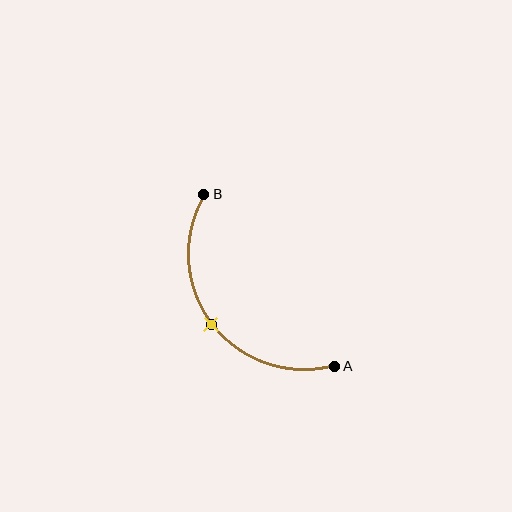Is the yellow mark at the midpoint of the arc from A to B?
Yes. The yellow mark lies on the arc at equal arc-length from both A and B — it is the arc midpoint.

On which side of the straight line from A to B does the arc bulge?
The arc bulges below and to the left of the straight line connecting A and B.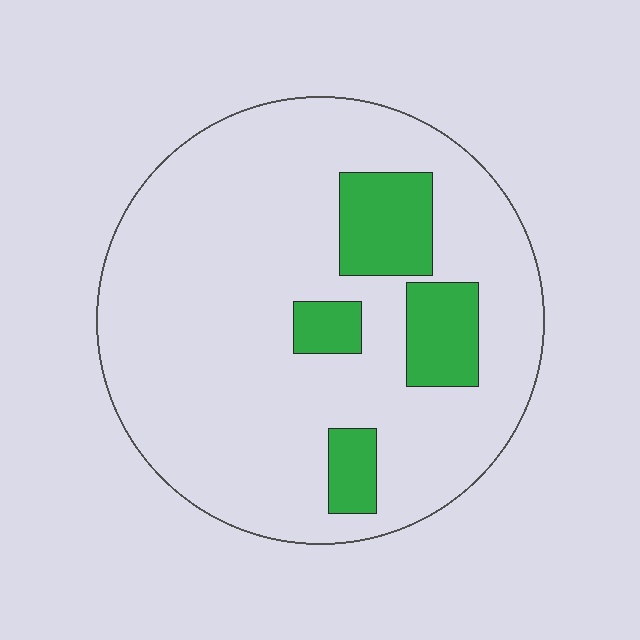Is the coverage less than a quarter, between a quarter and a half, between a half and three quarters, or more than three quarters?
Less than a quarter.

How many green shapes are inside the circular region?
4.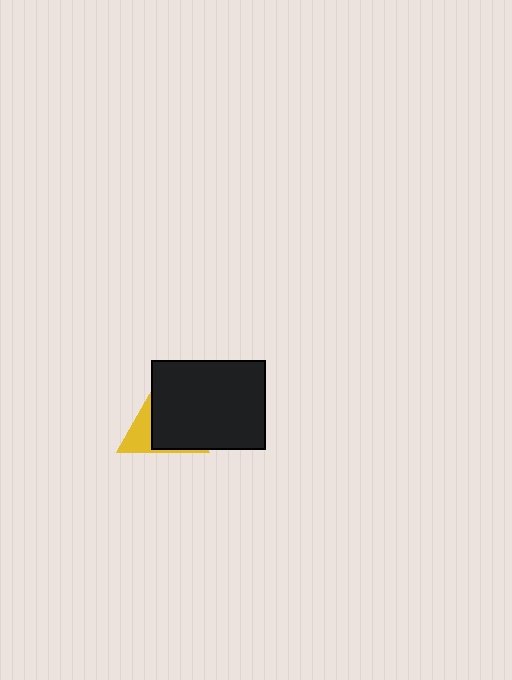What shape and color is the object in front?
The object in front is a black rectangle.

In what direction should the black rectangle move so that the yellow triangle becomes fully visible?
The black rectangle should move right. That is the shortest direction to clear the overlap and leave the yellow triangle fully visible.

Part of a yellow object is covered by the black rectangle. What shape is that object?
It is a triangle.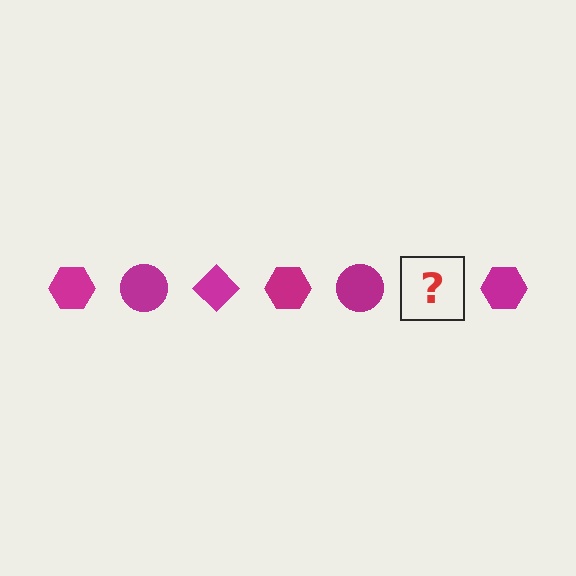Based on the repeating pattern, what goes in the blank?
The blank should be a magenta diamond.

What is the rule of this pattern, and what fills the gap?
The rule is that the pattern cycles through hexagon, circle, diamond shapes in magenta. The gap should be filled with a magenta diamond.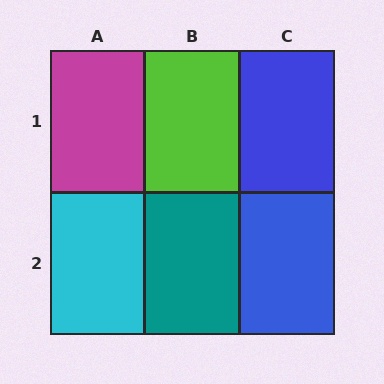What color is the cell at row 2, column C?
Blue.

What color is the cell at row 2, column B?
Teal.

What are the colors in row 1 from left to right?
Magenta, lime, blue.